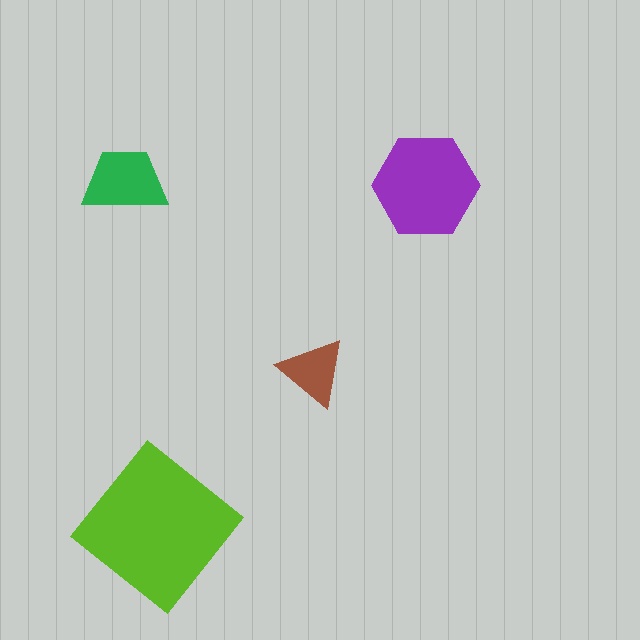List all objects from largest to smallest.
The lime diamond, the purple hexagon, the green trapezoid, the brown triangle.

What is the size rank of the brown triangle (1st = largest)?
4th.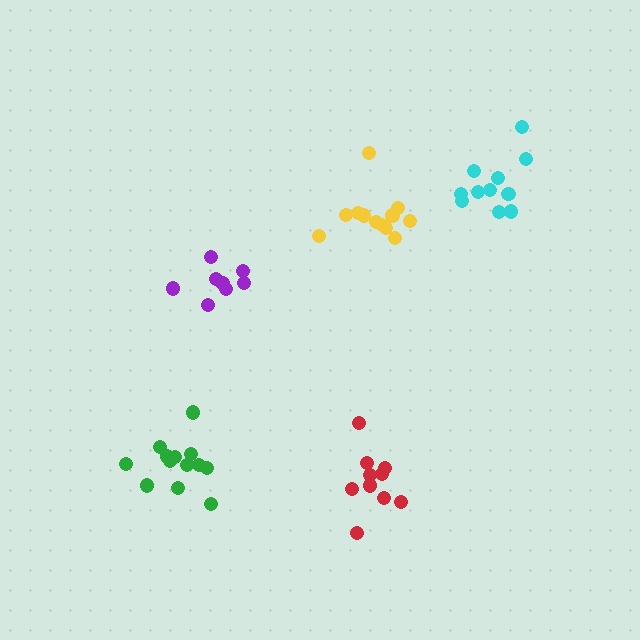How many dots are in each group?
Group 1: 13 dots, Group 2: 8 dots, Group 3: 11 dots, Group 4: 12 dots, Group 5: 10 dots (54 total).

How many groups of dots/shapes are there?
There are 5 groups.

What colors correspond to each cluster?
The clusters are colored: green, purple, cyan, yellow, red.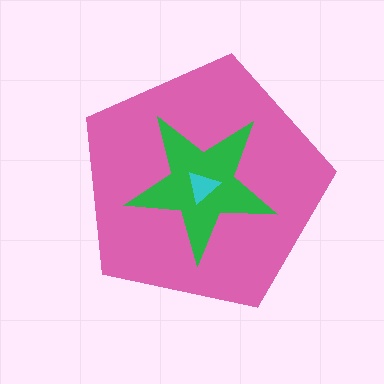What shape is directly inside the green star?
The cyan triangle.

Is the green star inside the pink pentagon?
Yes.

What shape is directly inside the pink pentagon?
The green star.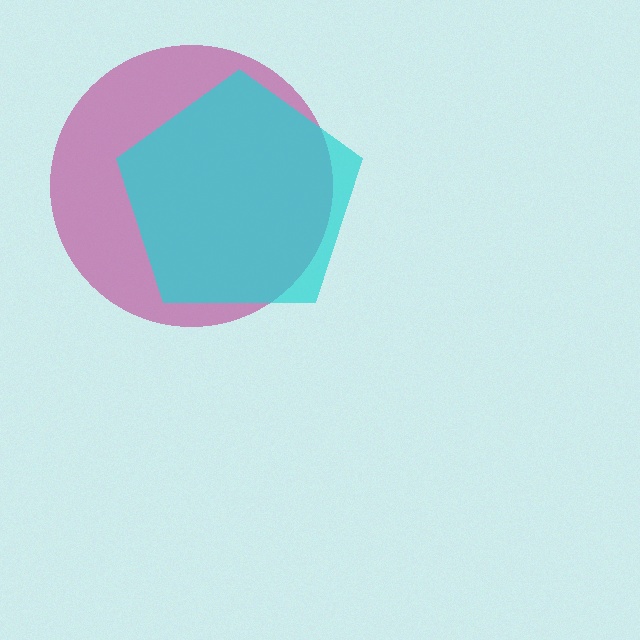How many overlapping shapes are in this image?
There are 2 overlapping shapes in the image.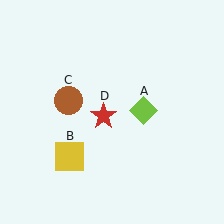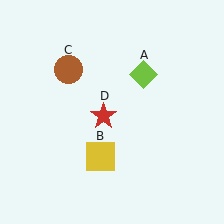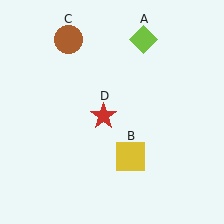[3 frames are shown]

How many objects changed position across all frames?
3 objects changed position: lime diamond (object A), yellow square (object B), brown circle (object C).